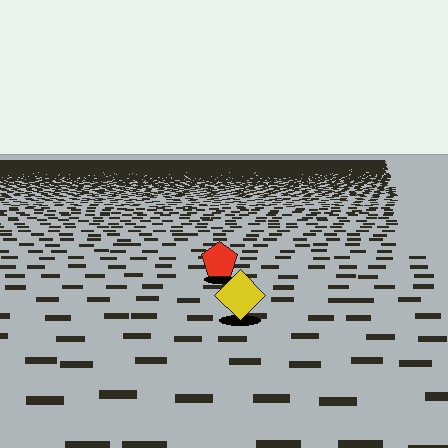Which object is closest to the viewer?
The yellow diamond is closest. The texture marks near it are larger and more spread out.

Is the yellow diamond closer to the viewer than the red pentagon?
Yes. The yellow diamond is closer — you can tell from the texture gradient: the ground texture is coarser near it.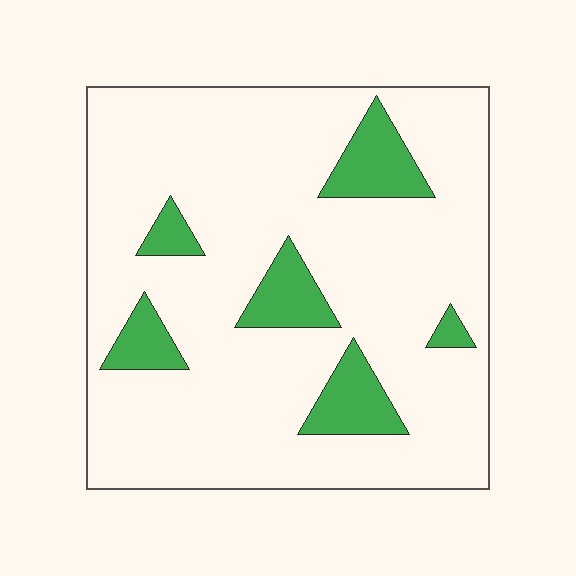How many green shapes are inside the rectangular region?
6.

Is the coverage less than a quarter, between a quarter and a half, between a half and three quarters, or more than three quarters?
Less than a quarter.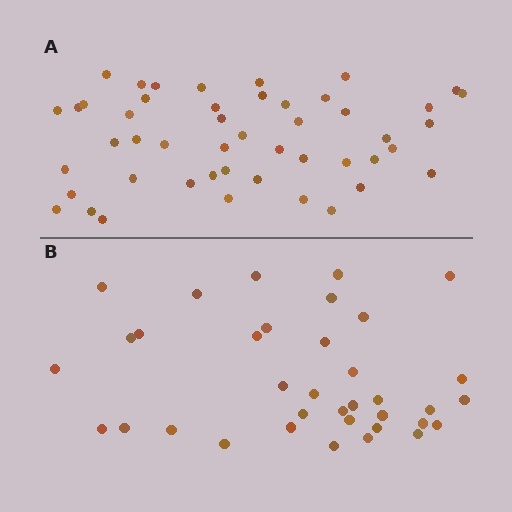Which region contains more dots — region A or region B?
Region A (the top region) has more dots.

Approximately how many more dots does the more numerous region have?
Region A has roughly 12 or so more dots than region B.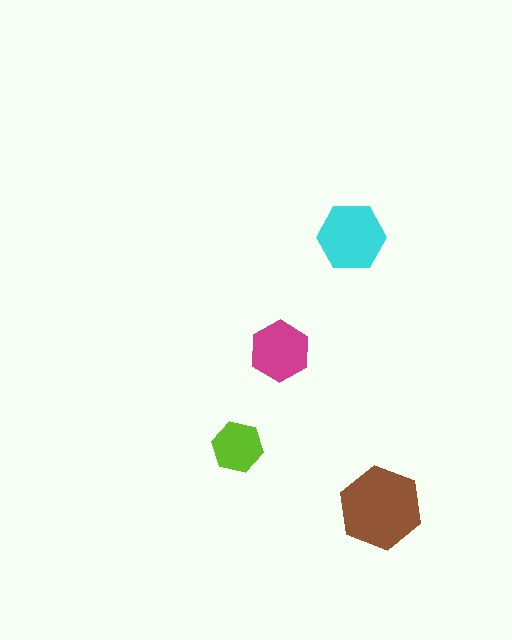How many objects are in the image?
There are 4 objects in the image.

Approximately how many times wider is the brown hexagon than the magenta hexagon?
About 1.5 times wider.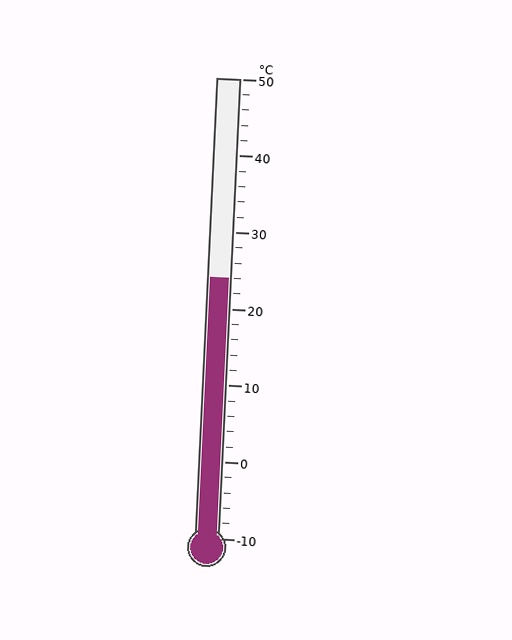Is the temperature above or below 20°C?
The temperature is above 20°C.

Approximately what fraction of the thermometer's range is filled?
The thermometer is filled to approximately 55% of its range.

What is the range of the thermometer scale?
The thermometer scale ranges from -10°C to 50°C.